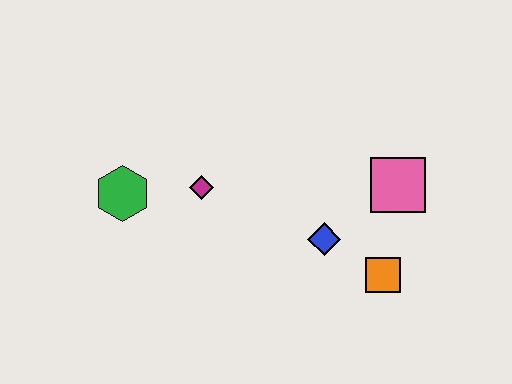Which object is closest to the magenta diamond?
The green hexagon is closest to the magenta diamond.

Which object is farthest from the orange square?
The green hexagon is farthest from the orange square.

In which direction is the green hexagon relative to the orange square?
The green hexagon is to the left of the orange square.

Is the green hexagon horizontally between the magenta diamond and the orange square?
No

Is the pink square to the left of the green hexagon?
No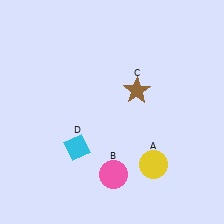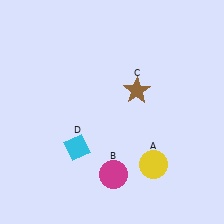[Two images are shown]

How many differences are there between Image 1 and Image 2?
There is 1 difference between the two images.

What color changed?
The circle (B) changed from pink in Image 1 to magenta in Image 2.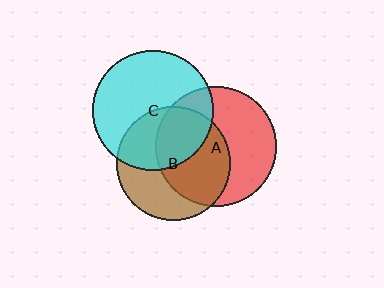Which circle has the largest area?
Circle C (cyan).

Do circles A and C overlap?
Yes.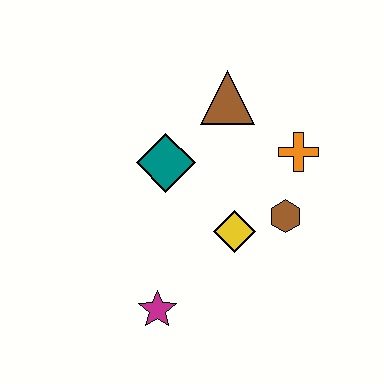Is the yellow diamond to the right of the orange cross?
No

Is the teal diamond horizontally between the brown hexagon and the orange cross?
No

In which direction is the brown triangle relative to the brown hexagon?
The brown triangle is above the brown hexagon.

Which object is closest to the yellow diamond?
The brown hexagon is closest to the yellow diamond.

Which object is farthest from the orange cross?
The magenta star is farthest from the orange cross.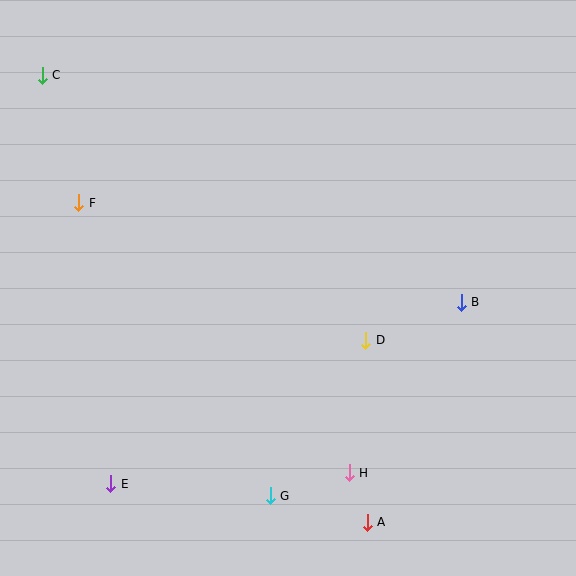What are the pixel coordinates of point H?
Point H is at (349, 473).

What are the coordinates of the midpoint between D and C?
The midpoint between D and C is at (204, 208).